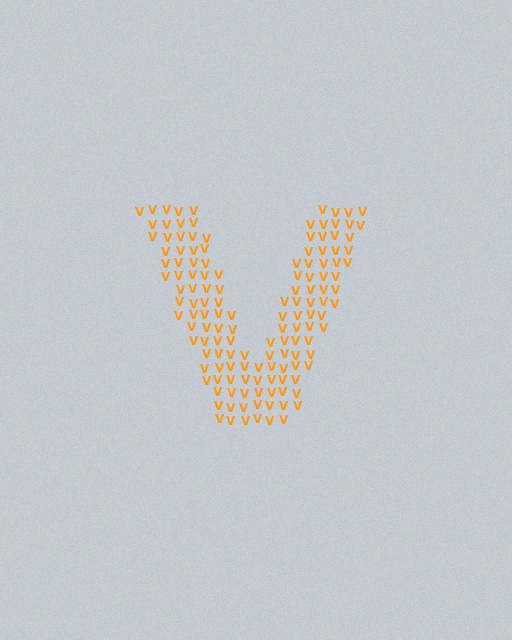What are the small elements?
The small elements are letter V's.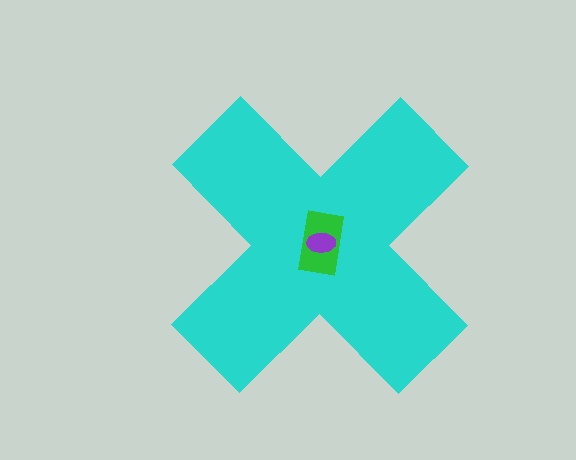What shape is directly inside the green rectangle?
The purple ellipse.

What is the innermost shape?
The purple ellipse.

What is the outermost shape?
The cyan cross.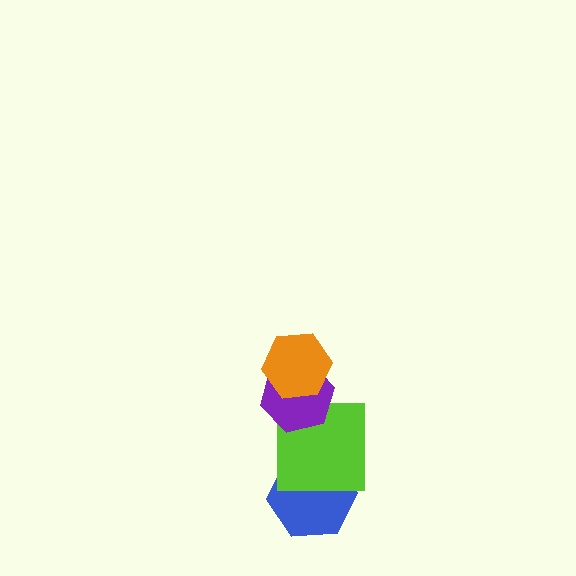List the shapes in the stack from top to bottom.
From top to bottom: the orange hexagon, the purple hexagon, the lime square, the blue hexagon.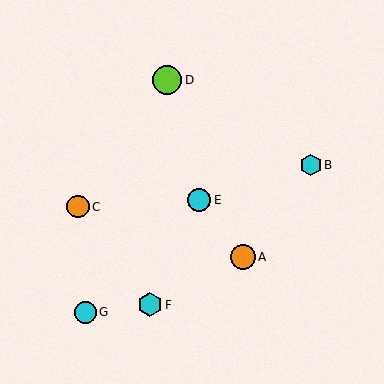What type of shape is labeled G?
Shape G is a cyan circle.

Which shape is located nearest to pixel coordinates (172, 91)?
The lime circle (labeled D) at (167, 80) is nearest to that location.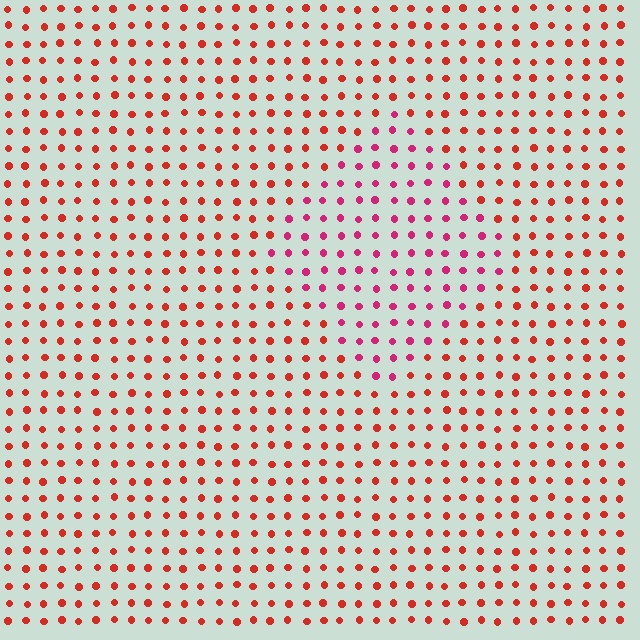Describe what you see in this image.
The image is filled with small red elements in a uniform arrangement. A diamond-shaped region is visible where the elements are tinted to a slightly different hue, forming a subtle color boundary.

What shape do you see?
I see a diamond.